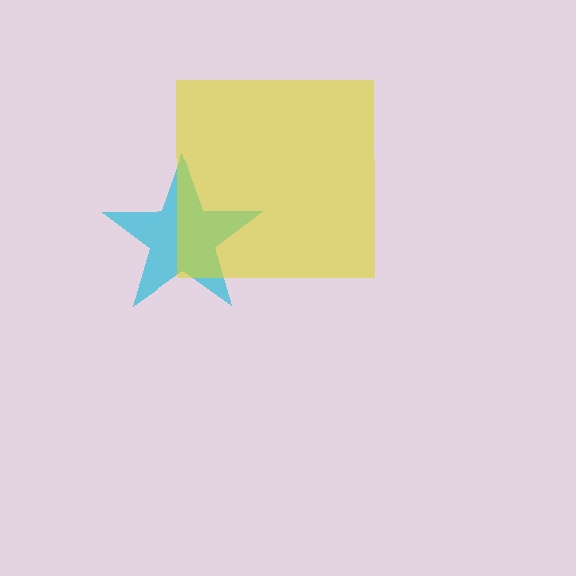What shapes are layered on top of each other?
The layered shapes are: a cyan star, a yellow square.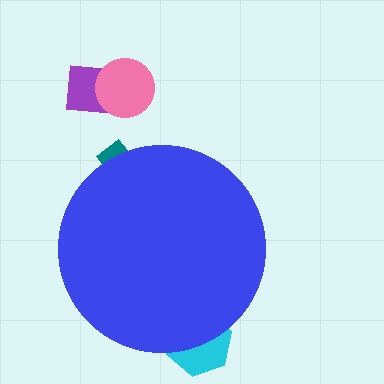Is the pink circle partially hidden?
No, the pink circle is fully visible.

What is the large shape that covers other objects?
A blue circle.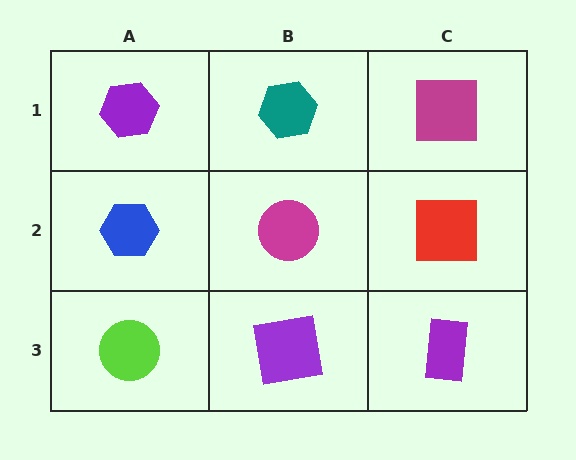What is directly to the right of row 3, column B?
A purple rectangle.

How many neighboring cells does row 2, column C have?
3.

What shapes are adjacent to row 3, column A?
A blue hexagon (row 2, column A), a purple square (row 3, column B).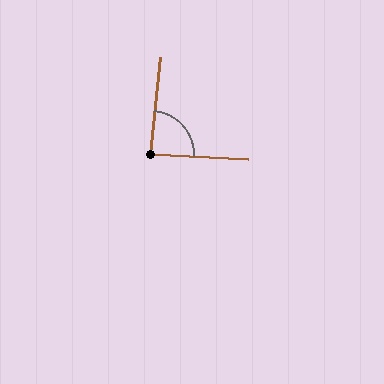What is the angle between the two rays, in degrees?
Approximately 87 degrees.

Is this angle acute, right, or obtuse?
It is approximately a right angle.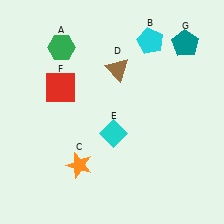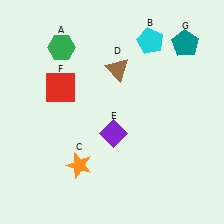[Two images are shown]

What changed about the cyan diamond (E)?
In Image 1, E is cyan. In Image 2, it changed to purple.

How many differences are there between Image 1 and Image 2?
There is 1 difference between the two images.